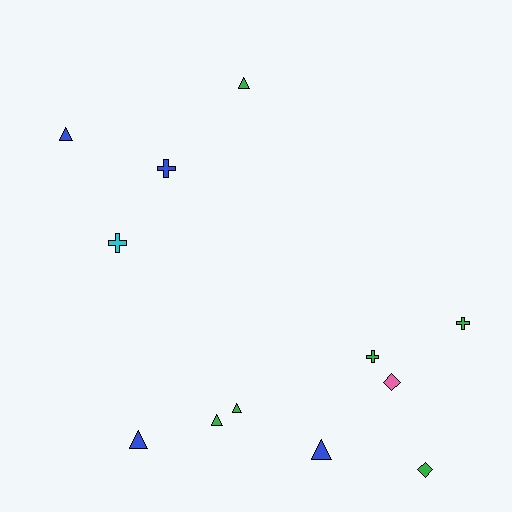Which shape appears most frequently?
Triangle, with 6 objects.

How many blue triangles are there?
There are 3 blue triangles.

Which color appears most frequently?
Green, with 6 objects.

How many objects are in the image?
There are 12 objects.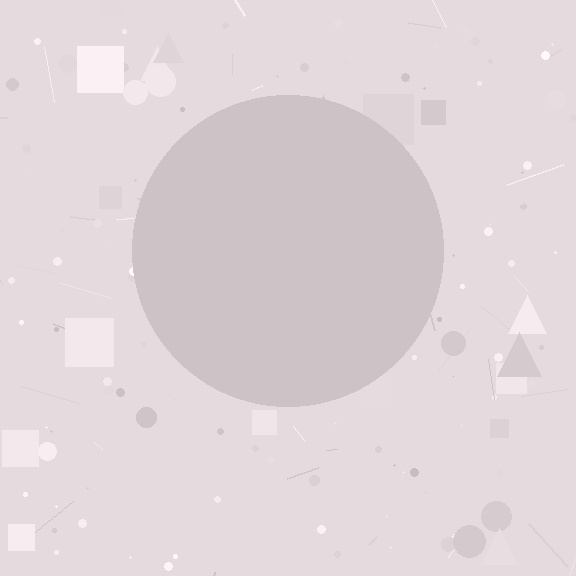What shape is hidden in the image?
A circle is hidden in the image.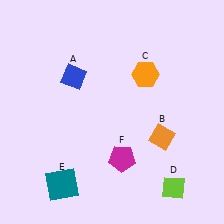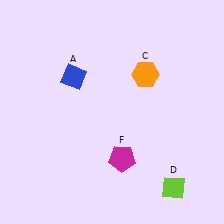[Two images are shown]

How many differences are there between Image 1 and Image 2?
There are 2 differences between the two images.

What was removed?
The orange diamond (B), the teal square (E) were removed in Image 2.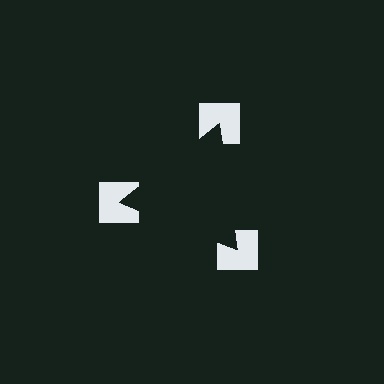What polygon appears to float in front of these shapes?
An illusory triangle — its edges are inferred from the aligned wedge cuts in the notched squares, not physically drawn.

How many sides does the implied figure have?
3 sides.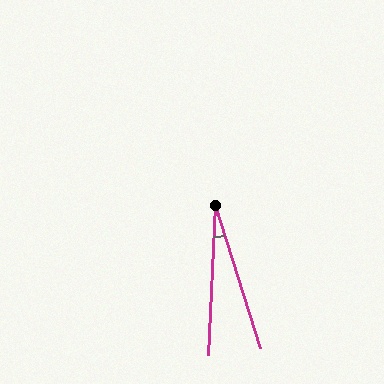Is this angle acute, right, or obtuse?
It is acute.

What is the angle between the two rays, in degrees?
Approximately 20 degrees.